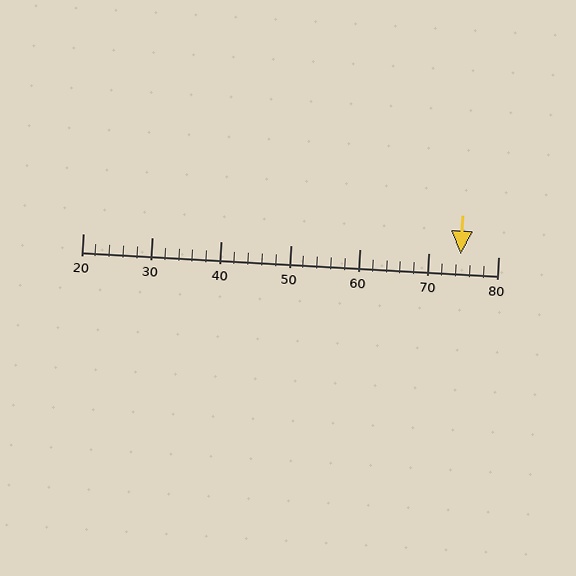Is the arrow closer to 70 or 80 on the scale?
The arrow is closer to 70.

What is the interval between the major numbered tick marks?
The major tick marks are spaced 10 units apart.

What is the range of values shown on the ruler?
The ruler shows values from 20 to 80.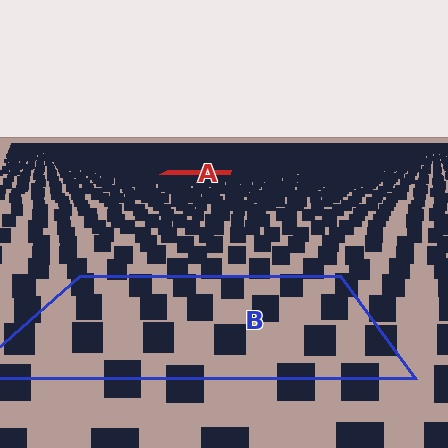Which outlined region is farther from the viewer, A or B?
Region A is farther from the viewer — the texture elements inside it appear smaller and more densely packed.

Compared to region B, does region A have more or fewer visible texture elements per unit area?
Region A has more texture elements per unit area — they are packed more densely because it is farther away.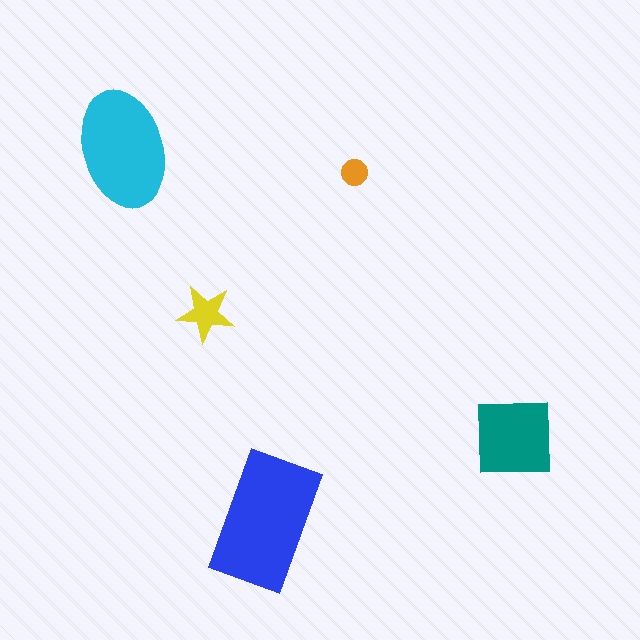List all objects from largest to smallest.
The blue rectangle, the cyan ellipse, the teal square, the yellow star, the orange circle.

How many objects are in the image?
There are 5 objects in the image.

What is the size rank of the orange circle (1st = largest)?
5th.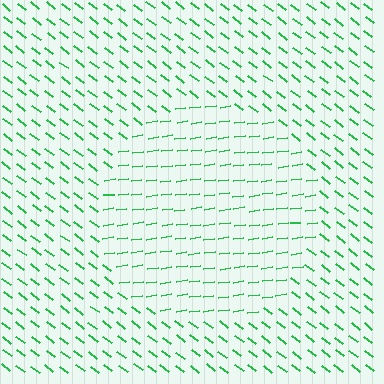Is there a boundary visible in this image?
Yes, there is a texture boundary formed by a change in line orientation.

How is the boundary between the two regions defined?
The boundary is defined purely by a change in line orientation (approximately 45 degrees difference). All lines are the same color and thickness.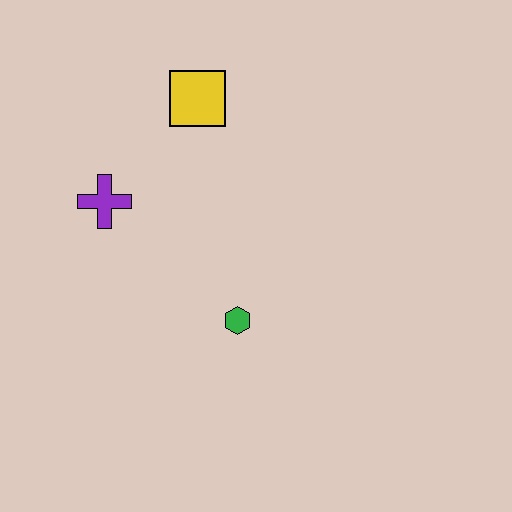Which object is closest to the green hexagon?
The purple cross is closest to the green hexagon.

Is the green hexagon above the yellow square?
No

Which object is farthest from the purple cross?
The green hexagon is farthest from the purple cross.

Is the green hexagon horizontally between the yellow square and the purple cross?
No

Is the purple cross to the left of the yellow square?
Yes